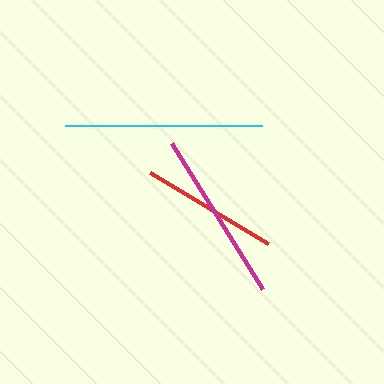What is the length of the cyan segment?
The cyan segment is approximately 197 pixels long.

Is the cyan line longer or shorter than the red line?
The cyan line is longer than the red line.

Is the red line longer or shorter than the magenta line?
The magenta line is longer than the red line.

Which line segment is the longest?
The cyan line is the longest at approximately 197 pixels.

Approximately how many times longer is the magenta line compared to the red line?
The magenta line is approximately 1.3 times the length of the red line.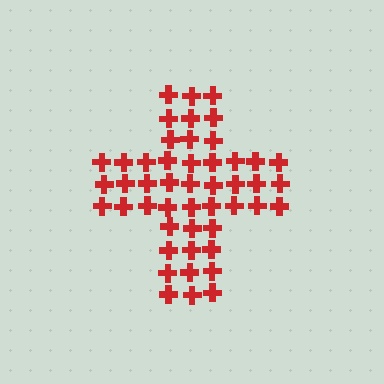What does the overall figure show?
The overall figure shows a cross.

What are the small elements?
The small elements are crosses.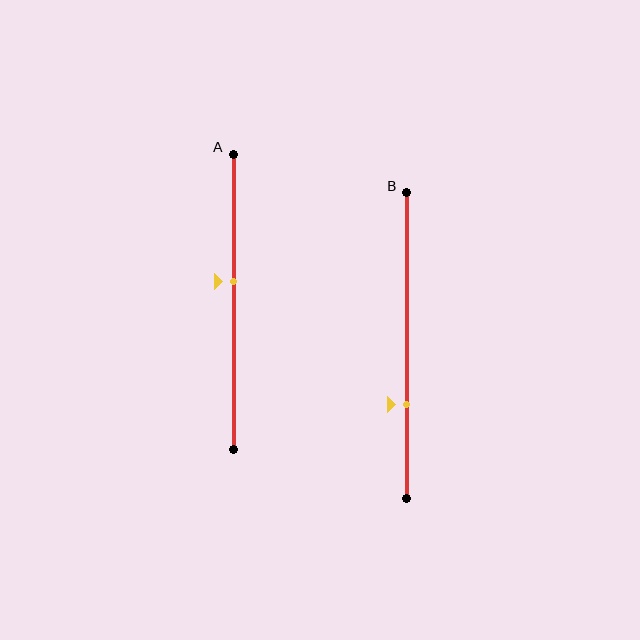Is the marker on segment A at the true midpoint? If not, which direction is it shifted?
No, the marker on segment A is shifted upward by about 7% of the segment length.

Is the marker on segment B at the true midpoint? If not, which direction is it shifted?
No, the marker on segment B is shifted downward by about 19% of the segment length.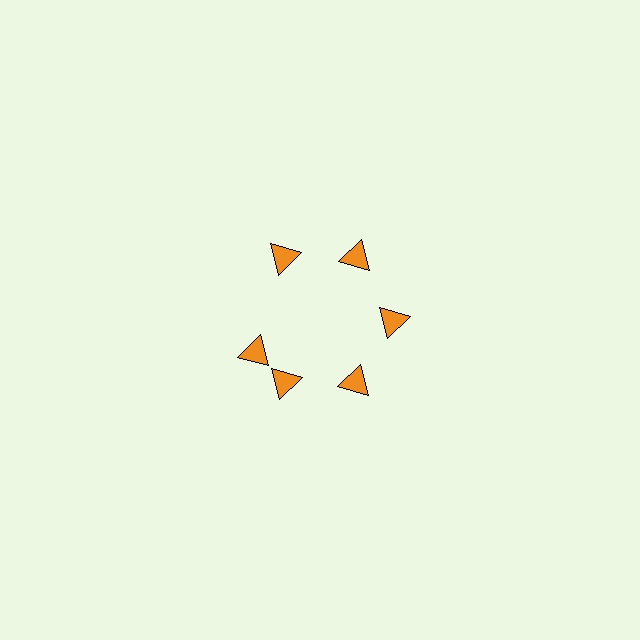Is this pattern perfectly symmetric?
No. The 6 orange triangles are arranged in a ring, but one element near the 9 o'clock position is rotated out of alignment along the ring, breaking the 6-fold rotational symmetry.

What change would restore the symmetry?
The symmetry would be restored by rotating it back into even spacing with its neighbors so that all 6 triangles sit at equal angles and equal distance from the center.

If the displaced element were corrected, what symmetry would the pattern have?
It would have 6-fold rotational symmetry — the pattern would map onto itself every 60 degrees.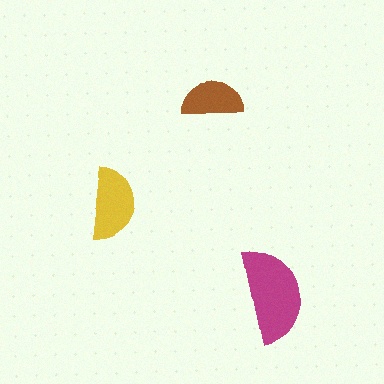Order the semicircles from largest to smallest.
the magenta one, the yellow one, the brown one.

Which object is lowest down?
The magenta semicircle is bottommost.